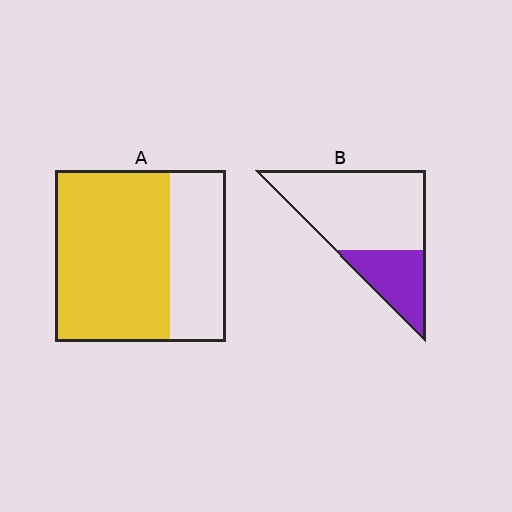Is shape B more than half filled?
No.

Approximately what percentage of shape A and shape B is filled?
A is approximately 65% and B is approximately 30%.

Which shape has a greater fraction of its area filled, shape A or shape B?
Shape A.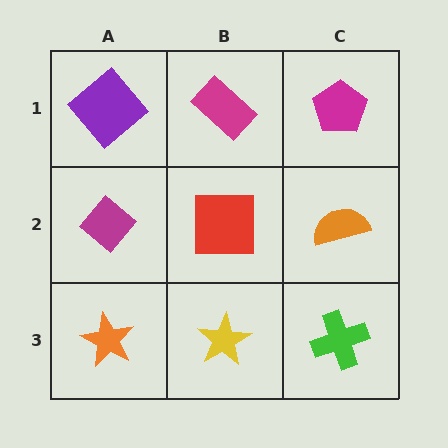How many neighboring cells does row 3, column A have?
2.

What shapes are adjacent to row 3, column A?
A magenta diamond (row 2, column A), a yellow star (row 3, column B).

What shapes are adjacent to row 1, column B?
A red square (row 2, column B), a purple diamond (row 1, column A), a magenta pentagon (row 1, column C).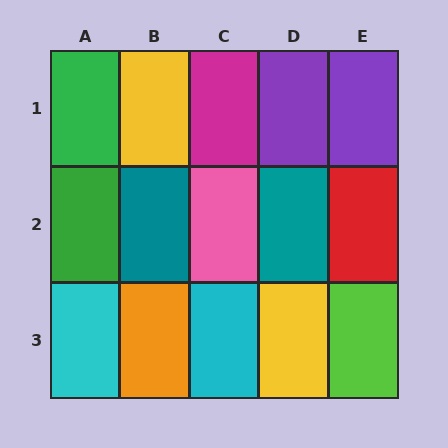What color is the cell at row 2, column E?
Red.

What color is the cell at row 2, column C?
Pink.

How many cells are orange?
1 cell is orange.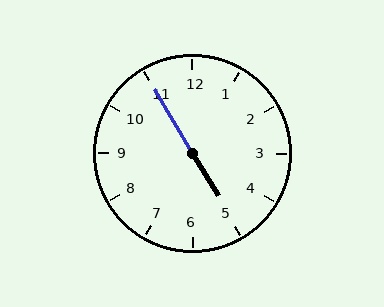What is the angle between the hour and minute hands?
Approximately 178 degrees.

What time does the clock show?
4:55.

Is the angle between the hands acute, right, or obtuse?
It is obtuse.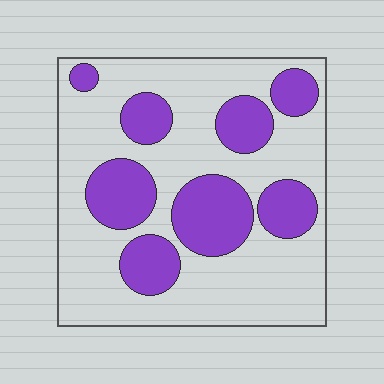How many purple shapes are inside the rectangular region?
8.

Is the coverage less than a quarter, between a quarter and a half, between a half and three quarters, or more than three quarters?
Between a quarter and a half.